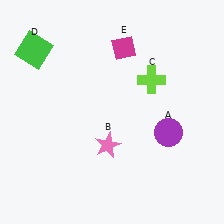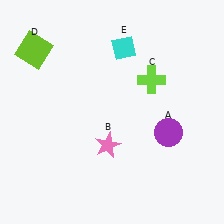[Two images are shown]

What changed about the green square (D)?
In Image 1, D is green. In Image 2, it changed to lime.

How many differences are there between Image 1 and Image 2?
There are 2 differences between the two images.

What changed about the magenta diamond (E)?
In Image 1, E is magenta. In Image 2, it changed to cyan.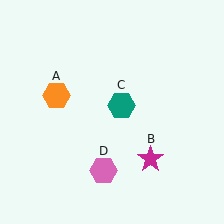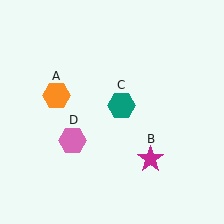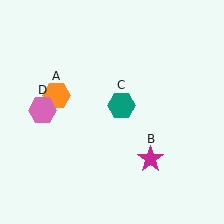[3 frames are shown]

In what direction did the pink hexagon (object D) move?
The pink hexagon (object D) moved up and to the left.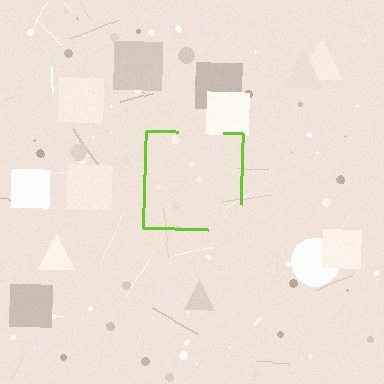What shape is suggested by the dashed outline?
The dashed outline suggests a square.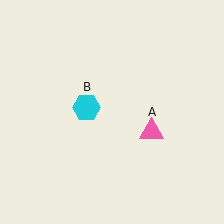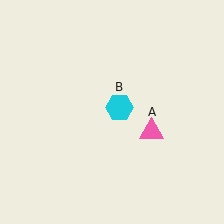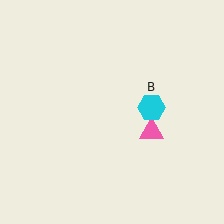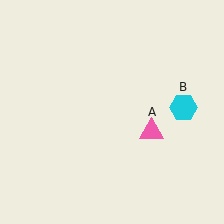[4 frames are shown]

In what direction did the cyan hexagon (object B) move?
The cyan hexagon (object B) moved right.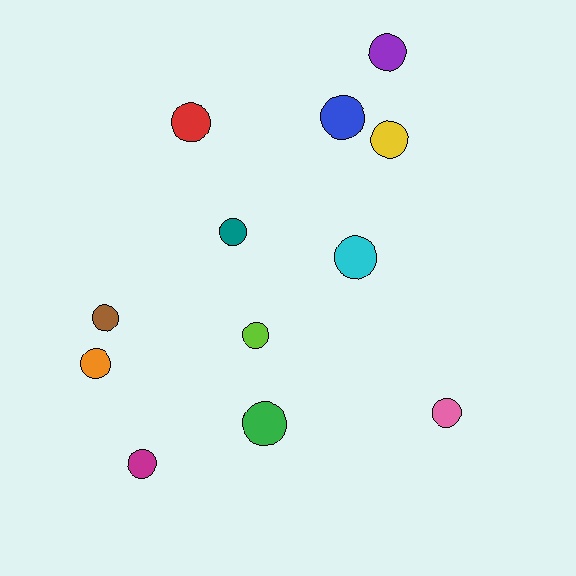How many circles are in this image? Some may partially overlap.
There are 12 circles.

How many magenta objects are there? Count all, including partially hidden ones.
There is 1 magenta object.